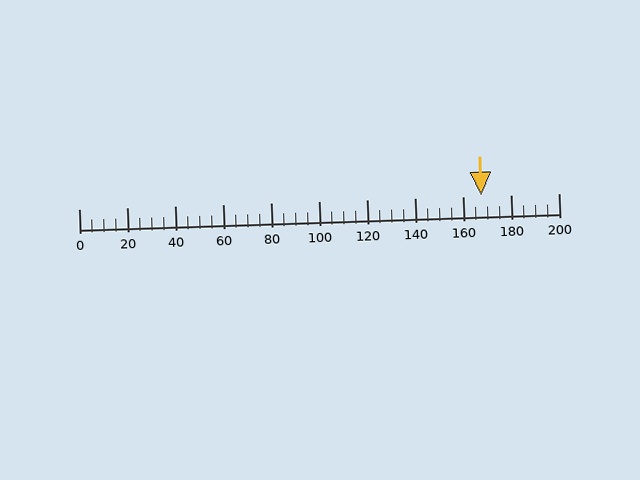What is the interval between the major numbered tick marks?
The major tick marks are spaced 20 units apart.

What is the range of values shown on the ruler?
The ruler shows values from 0 to 200.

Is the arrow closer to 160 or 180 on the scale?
The arrow is closer to 160.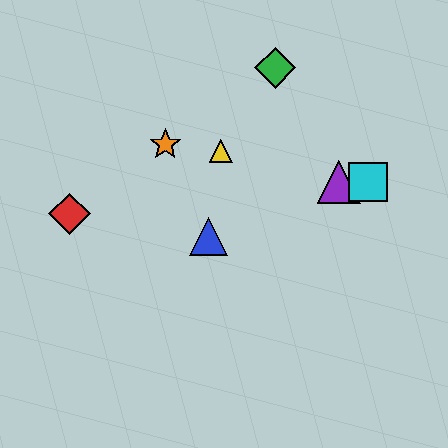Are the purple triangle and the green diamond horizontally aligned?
No, the purple triangle is at y≈182 and the green diamond is at y≈68.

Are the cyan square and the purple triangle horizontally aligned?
Yes, both are at y≈182.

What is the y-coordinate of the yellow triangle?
The yellow triangle is at y≈151.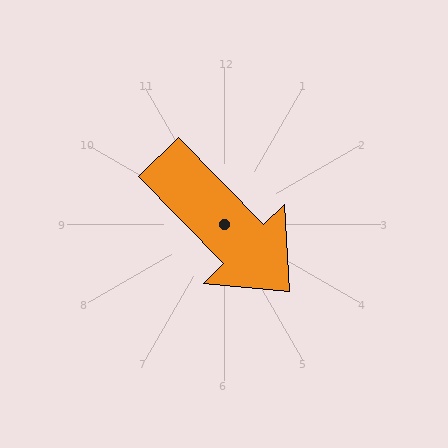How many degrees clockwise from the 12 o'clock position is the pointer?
Approximately 136 degrees.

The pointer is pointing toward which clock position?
Roughly 5 o'clock.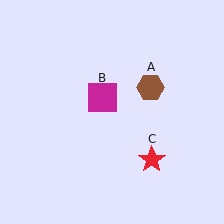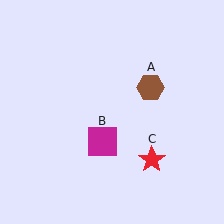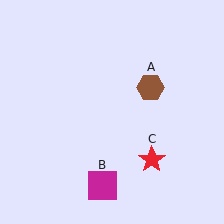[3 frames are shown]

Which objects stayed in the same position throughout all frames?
Brown hexagon (object A) and red star (object C) remained stationary.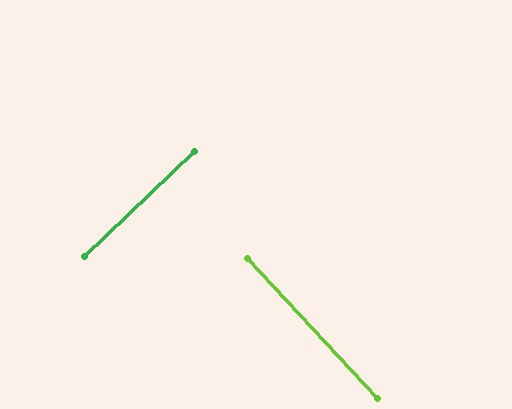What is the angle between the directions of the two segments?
Approximately 89 degrees.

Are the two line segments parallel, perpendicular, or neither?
Perpendicular — they meet at approximately 89°.